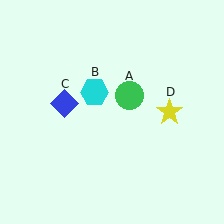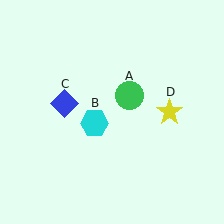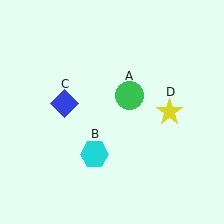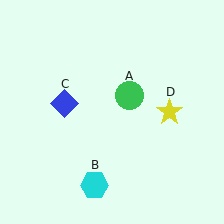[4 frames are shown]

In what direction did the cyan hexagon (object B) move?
The cyan hexagon (object B) moved down.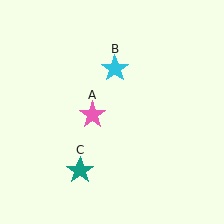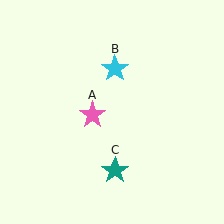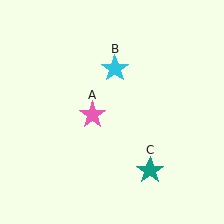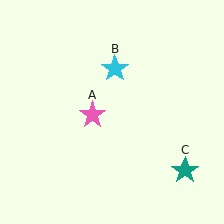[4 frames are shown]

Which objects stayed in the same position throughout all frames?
Pink star (object A) and cyan star (object B) remained stationary.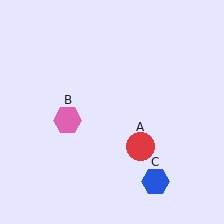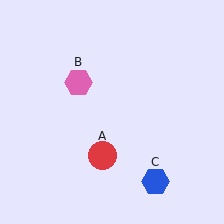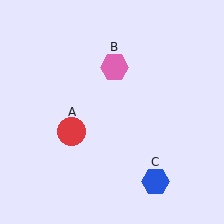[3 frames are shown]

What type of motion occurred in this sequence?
The red circle (object A), pink hexagon (object B) rotated clockwise around the center of the scene.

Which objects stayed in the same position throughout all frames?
Blue hexagon (object C) remained stationary.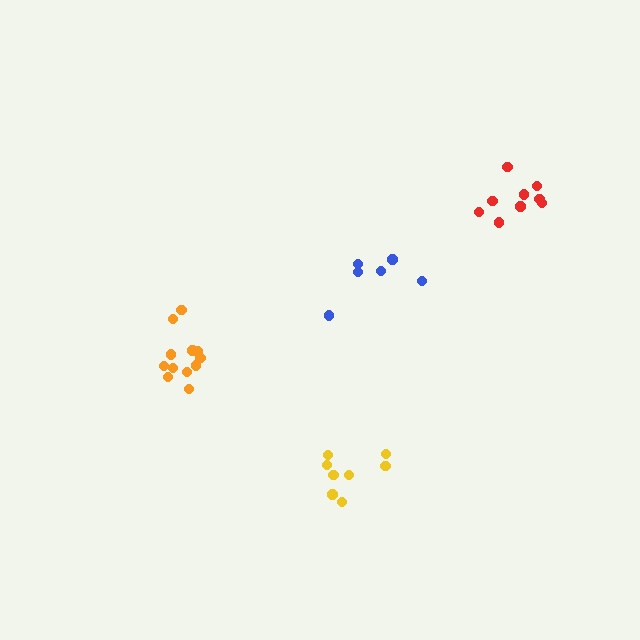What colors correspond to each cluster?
The clusters are colored: orange, yellow, red, blue.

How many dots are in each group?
Group 1: 12 dots, Group 2: 8 dots, Group 3: 9 dots, Group 4: 6 dots (35 total).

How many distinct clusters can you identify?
There are 4 distinct clusters.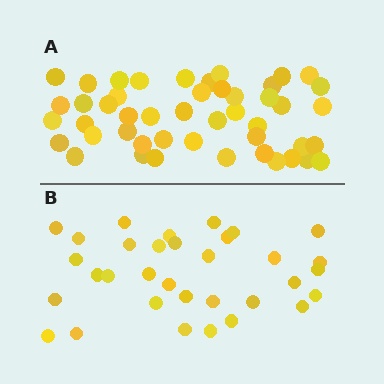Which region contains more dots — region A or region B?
Region A (the top region) has more dots.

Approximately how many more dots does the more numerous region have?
Region A has approximately 15 more dots than region B.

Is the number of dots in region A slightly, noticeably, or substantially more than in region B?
Region A has noticeably more, but not dramatically so. The ratio is roughly 1.4 to 1.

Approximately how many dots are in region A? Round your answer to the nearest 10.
About 50 dots. (The exact count is 47, which rounds to 50.)